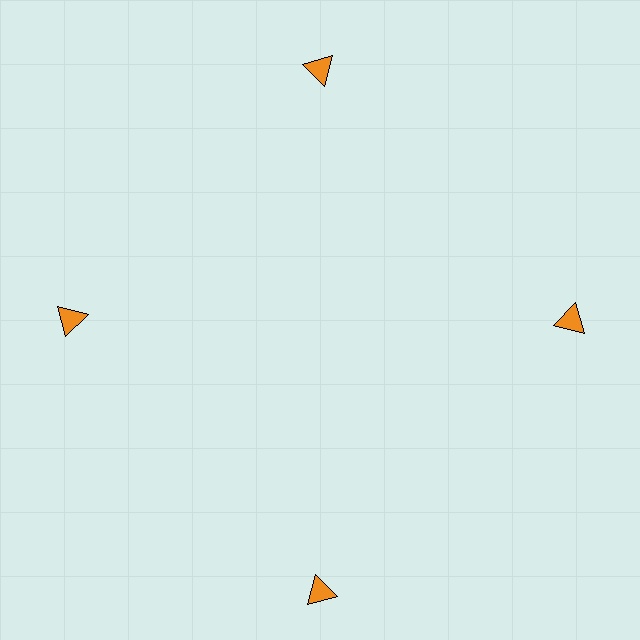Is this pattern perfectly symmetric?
No. The 4 orange triangles are arranged in a ring, but one element near the 6 o'clock position is pushed outward from the center, breaking the 4-fold rotational symmetry.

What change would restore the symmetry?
The symmetry would be restored by moving it inward, back onto the ring so that all 4 triangles sit at equal angles and equal distance from the center.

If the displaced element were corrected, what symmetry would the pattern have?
It would have 4-fold rotational symmetry — the pattern would map onto itself every 90 degrees.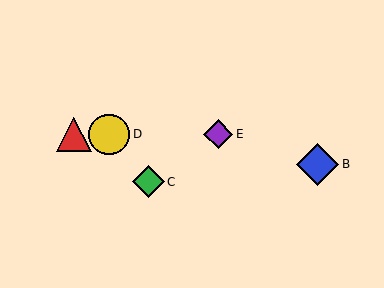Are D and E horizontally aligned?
Yes, both are at y≈134.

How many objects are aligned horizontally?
3 objects (A, D, E) are aligned horizontally.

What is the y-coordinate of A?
Object A is at y≈134.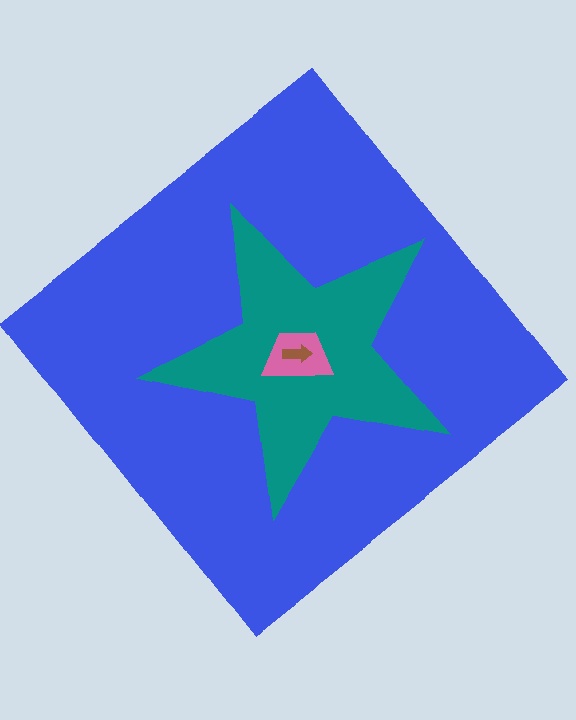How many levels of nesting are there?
4.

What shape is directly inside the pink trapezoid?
The brown arrow.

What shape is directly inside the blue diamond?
The teal star.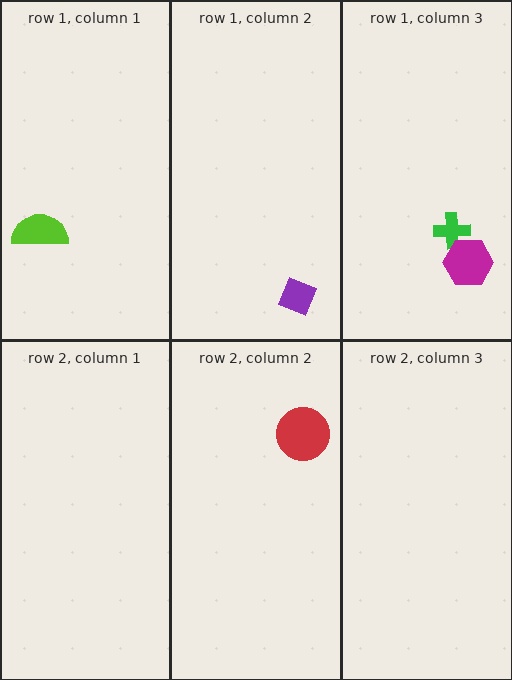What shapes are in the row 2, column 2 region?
The red circle.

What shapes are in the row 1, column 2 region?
The purple diamond.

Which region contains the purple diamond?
The row 1, column 2 region.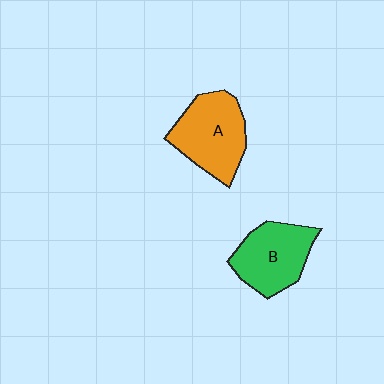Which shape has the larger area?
Shape A (orange).